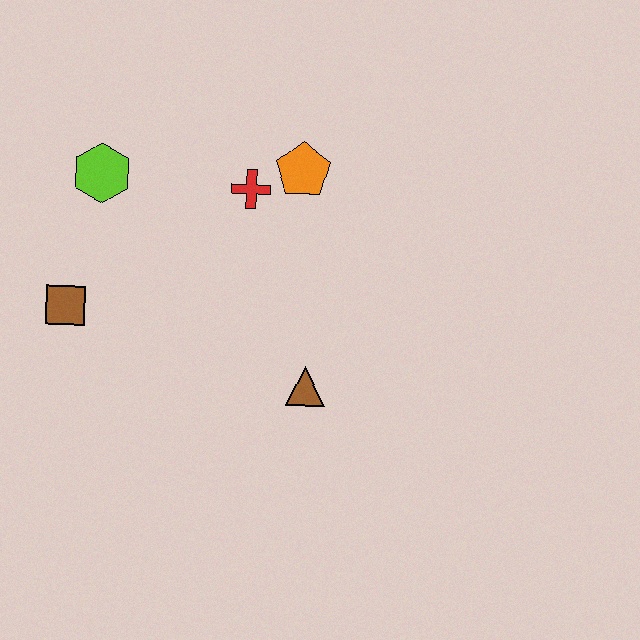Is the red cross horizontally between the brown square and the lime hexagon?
No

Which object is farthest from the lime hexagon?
The brown triangle is farthest from the lime hexagon.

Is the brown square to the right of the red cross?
No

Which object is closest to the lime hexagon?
The brown square is closest to the lime hexagon.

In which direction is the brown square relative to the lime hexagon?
The brown square is below the lime hexagon.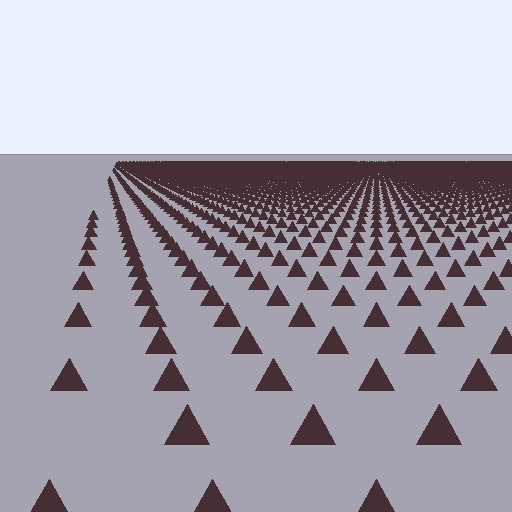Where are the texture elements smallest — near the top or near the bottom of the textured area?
Near the top.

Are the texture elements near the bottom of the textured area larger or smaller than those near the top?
Larger. Near the bottom, elements are closer to the viewer and appear at a bigger on-screen size.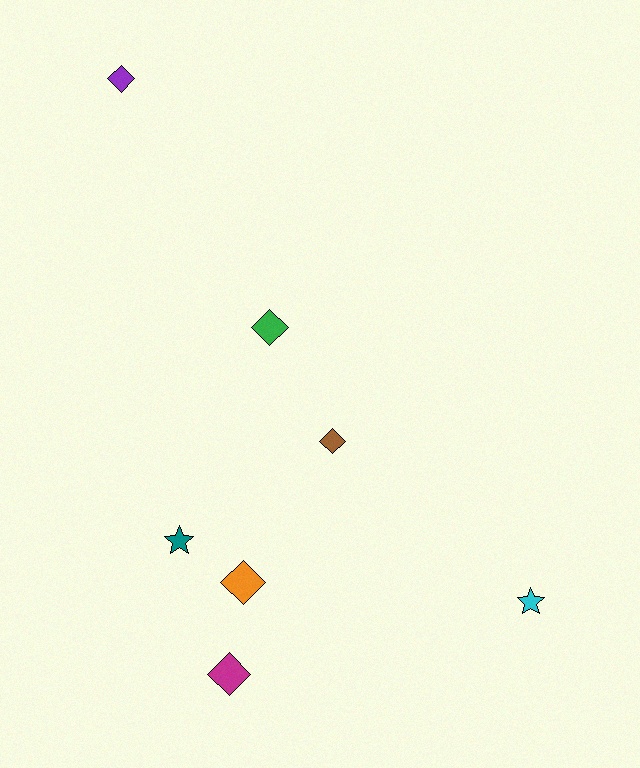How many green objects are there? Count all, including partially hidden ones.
There is 1 green object.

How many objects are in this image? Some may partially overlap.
There are 7 objects.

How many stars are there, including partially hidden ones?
There are 2 stars.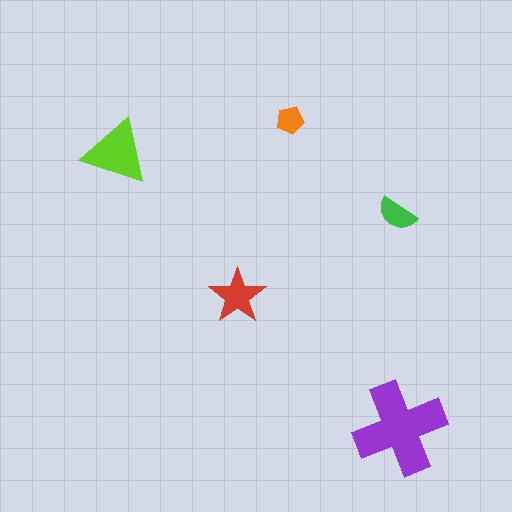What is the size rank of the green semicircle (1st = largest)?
4th.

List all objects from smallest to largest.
The orange pentagon, the green semicircle, the red star, the lime triangle, the purple cross.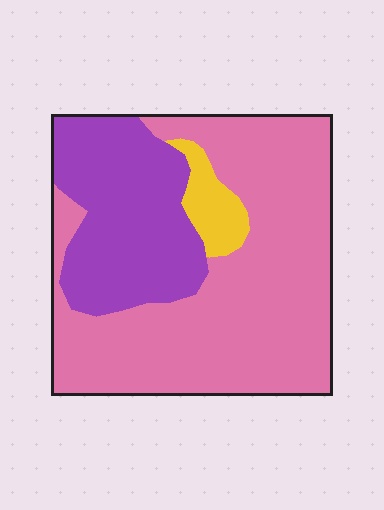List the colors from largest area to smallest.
From largest to smallest: pink, purple, yellow.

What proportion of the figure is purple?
Purple covers roughly 30% of the figure.